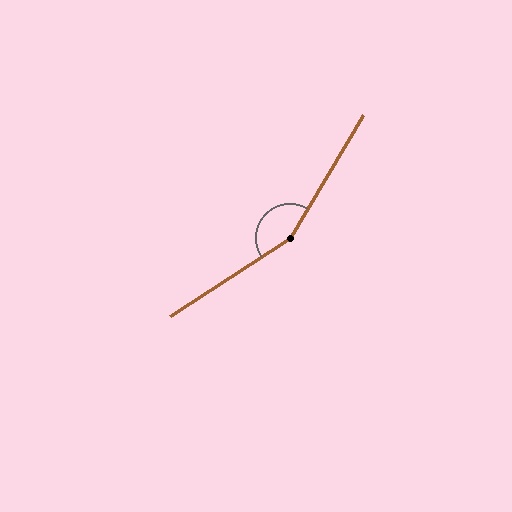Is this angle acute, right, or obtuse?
It is obtuse.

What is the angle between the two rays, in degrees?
Approximately 154 degrees.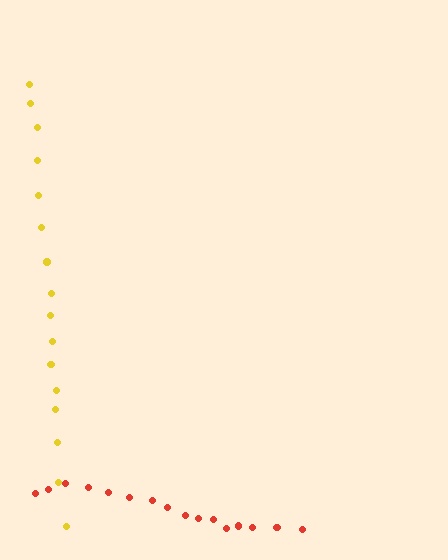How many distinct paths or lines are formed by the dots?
There are 2 distinct paths.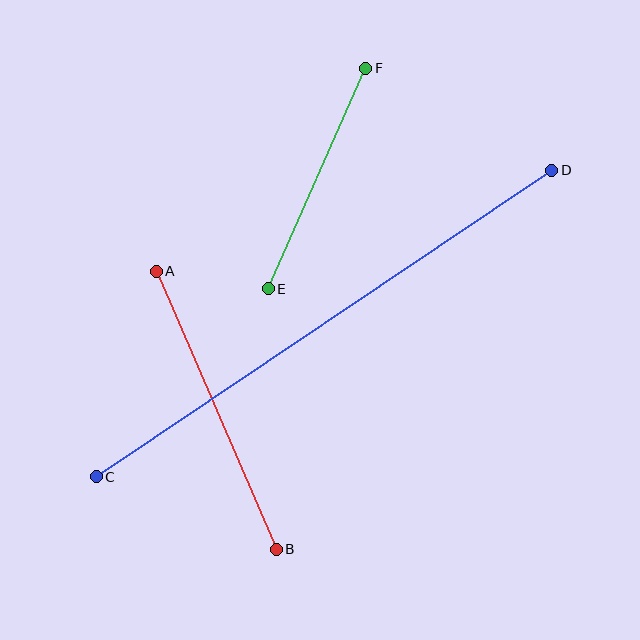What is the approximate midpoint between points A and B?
The midpoint is at approximately (216, 410) pixels.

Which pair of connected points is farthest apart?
Points C and D are farthest apart.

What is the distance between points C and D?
The distance is approximately 549 pixels.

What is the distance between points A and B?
The distance is approximately 303 pixels.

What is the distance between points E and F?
The distance is approximately 241 pixels.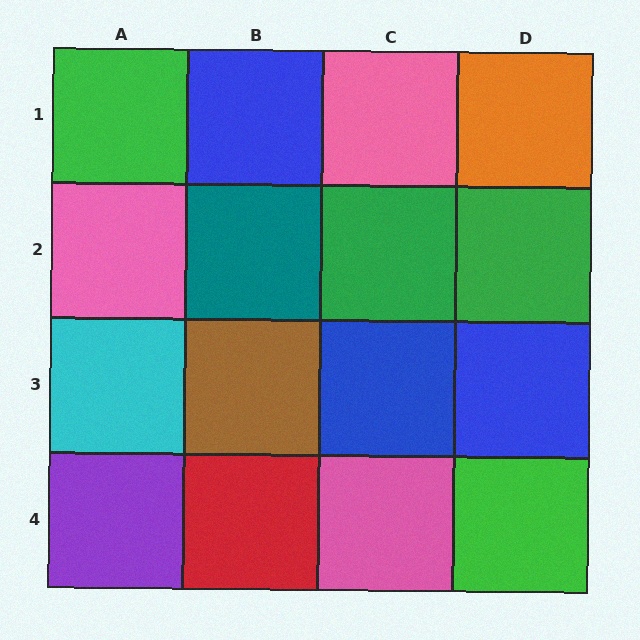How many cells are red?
1 cell is red.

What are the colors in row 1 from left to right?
Green, blue, pink, orange.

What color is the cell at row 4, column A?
Purple.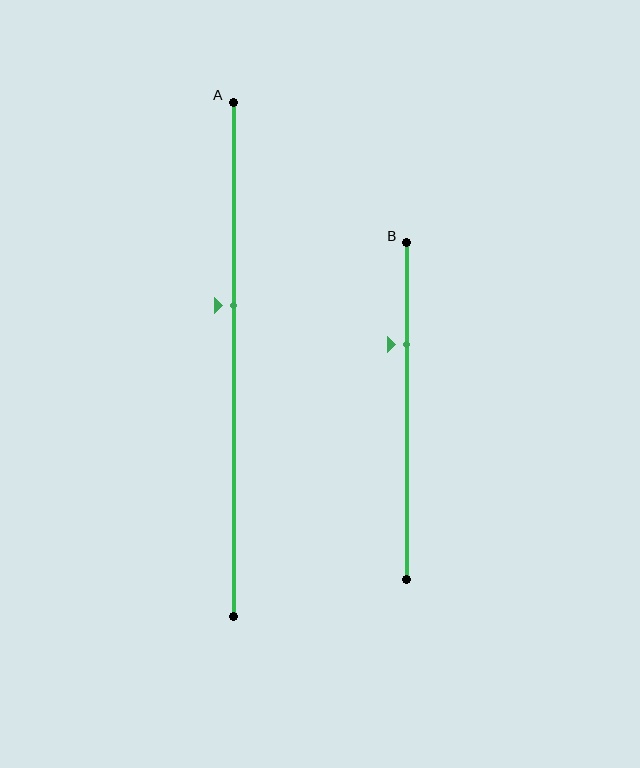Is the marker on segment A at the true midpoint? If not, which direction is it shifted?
No, the marker on segment A is shifted upward by about 10% of the segment length.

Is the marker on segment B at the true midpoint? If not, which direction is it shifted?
No, the marker on segment B is shifted upward by about 20% of the segment length.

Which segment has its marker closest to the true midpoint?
Segment A has its marker closest to the true midpoint.